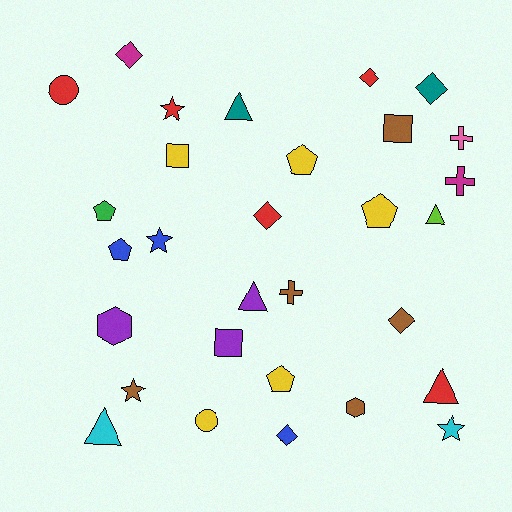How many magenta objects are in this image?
There are 2 magenta objects.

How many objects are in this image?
There are 30 objects.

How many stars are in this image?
There are 4 stars.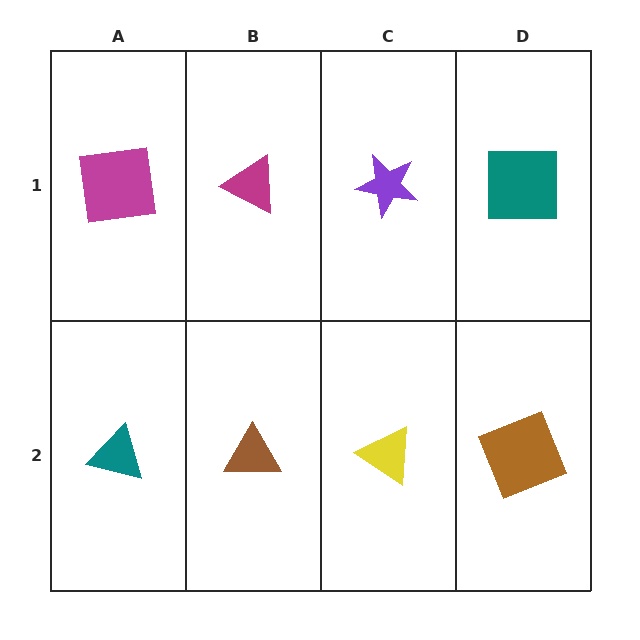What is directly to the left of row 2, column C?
A brown triangle.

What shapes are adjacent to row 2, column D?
A teal square (row 1, column D), a yellow triangle (row 2, column C).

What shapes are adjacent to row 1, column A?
A teal triangle (row 2, column A), a magenta triangle (row 1, column B).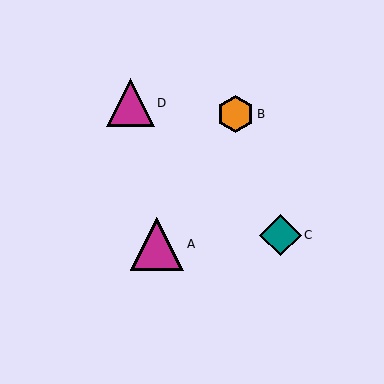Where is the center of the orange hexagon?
The center of the orange hexagon is at (236, 114).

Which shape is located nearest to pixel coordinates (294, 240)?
The teal diamond (labeled C) at (280, 235) is nearest to that location.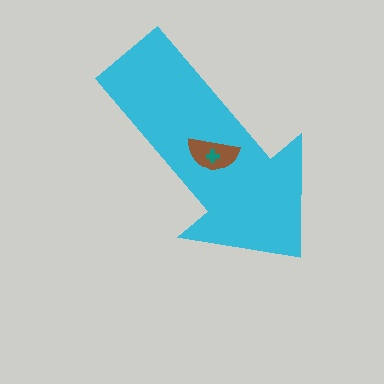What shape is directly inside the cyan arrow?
The brown semicircle.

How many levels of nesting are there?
3.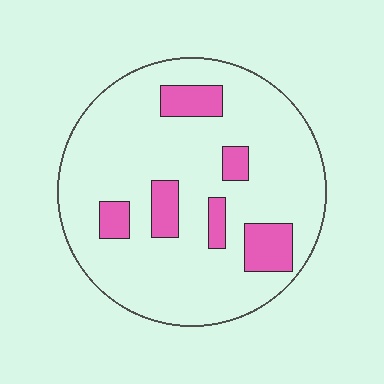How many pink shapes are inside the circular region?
6.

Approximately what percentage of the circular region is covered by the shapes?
Approximately 15%.